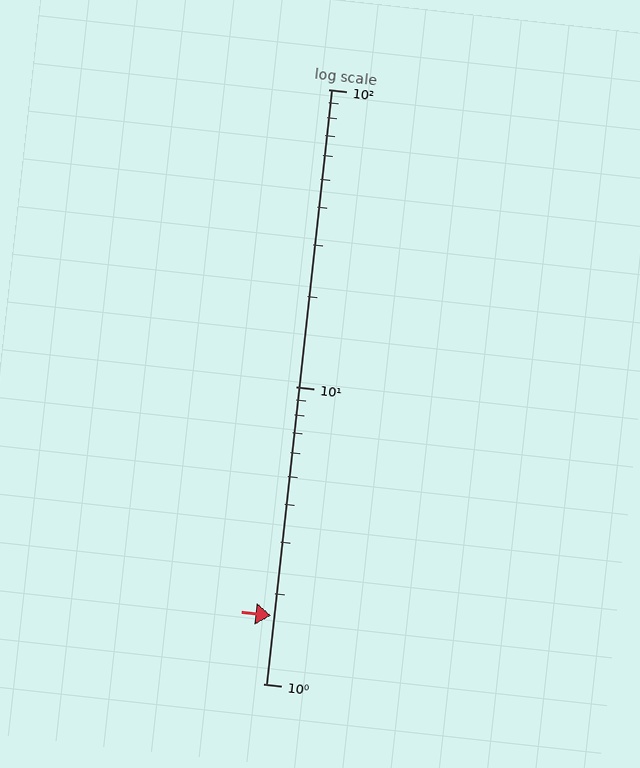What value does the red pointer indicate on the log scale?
The pointer indicates approximately 1.7.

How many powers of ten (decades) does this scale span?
The scale spans 2 decades, from 1 to 100.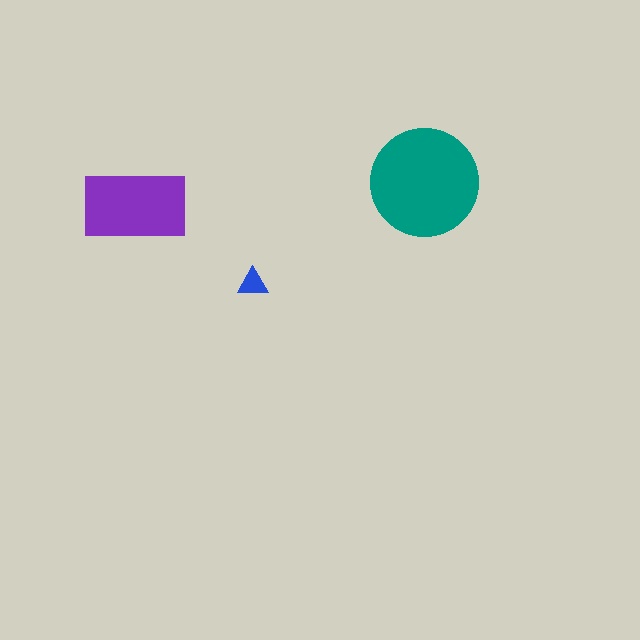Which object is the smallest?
The blue triangle.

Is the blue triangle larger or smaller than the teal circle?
Smaller.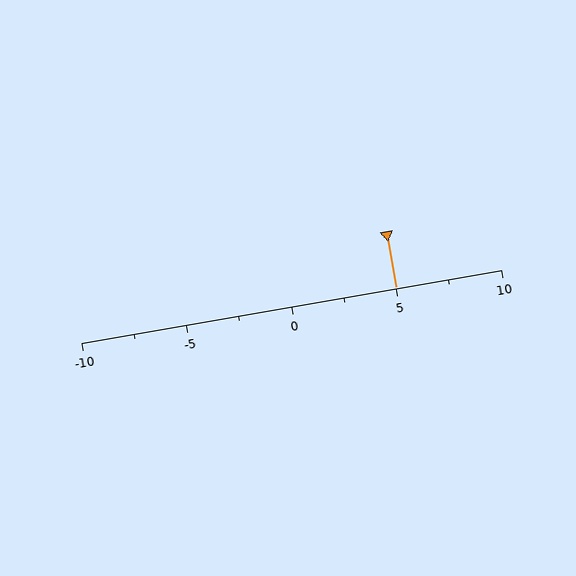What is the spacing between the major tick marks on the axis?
The major ticks are spaced 5 apart.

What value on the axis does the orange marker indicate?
The marker indicates approximately 5.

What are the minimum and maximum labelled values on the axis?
The axis runs from -10 to 10.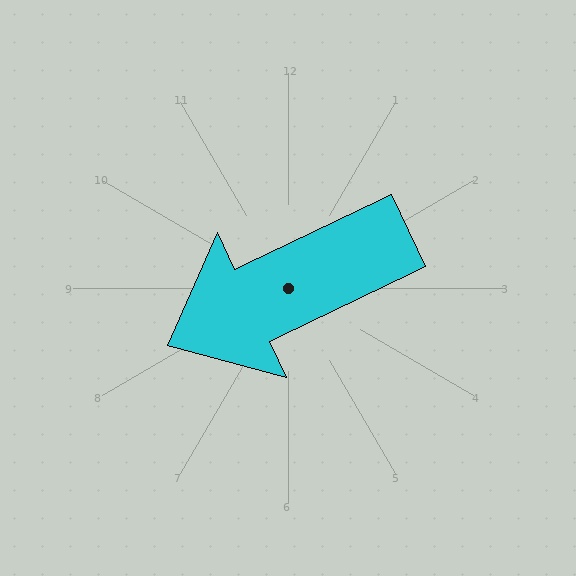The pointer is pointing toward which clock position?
Roughly 8 o'clock.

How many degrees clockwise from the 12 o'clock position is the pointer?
Approximately 245 degrees.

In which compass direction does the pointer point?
Southwest.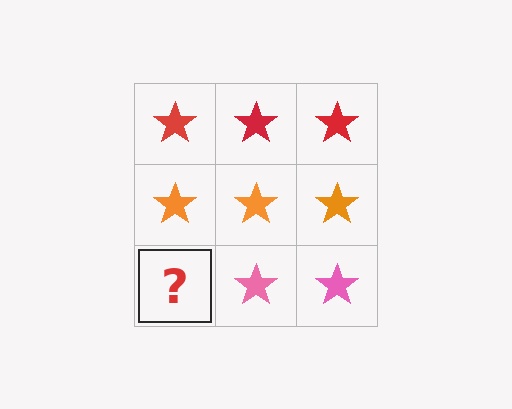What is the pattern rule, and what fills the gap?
The rule is that each row has a consistent color. The gap should be filled with a pink star.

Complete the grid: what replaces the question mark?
The question mark should be replaced with a pink star.